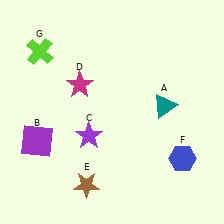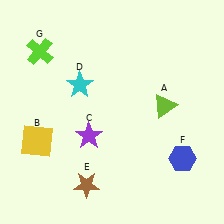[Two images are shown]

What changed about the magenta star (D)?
In Image 1, D is magenta. In Image 2, it changed to cyan.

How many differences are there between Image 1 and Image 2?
There are 3 differences between the two images.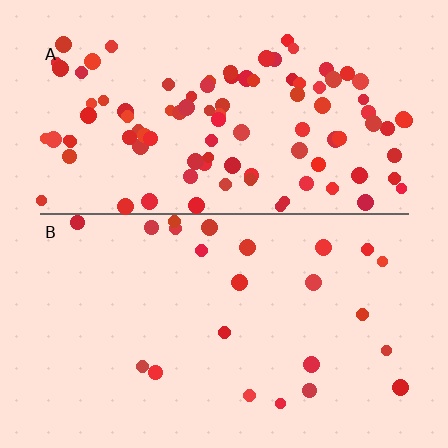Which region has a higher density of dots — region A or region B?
A (the top).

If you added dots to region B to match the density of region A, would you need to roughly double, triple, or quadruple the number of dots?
Approximately quadruple.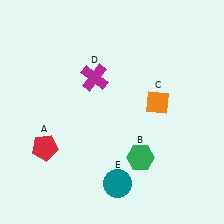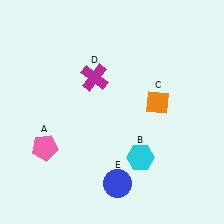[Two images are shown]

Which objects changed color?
A changed from red to pink. B changed from green to cyan. E changed from teal to blue.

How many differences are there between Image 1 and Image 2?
There are 3 differences between the two images.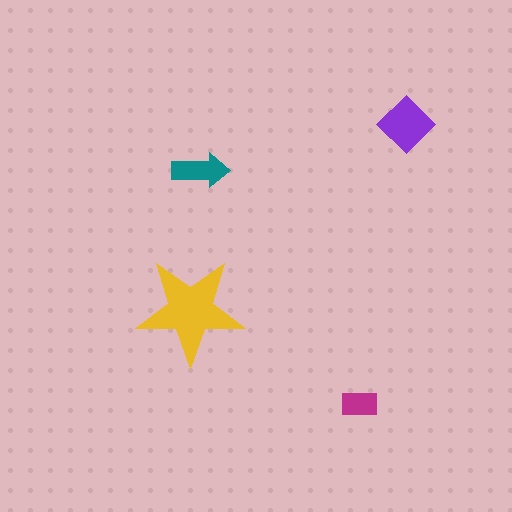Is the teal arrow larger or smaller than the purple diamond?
Smaller.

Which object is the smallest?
The magenta rectangle.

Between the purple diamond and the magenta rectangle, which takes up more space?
The purple diamond.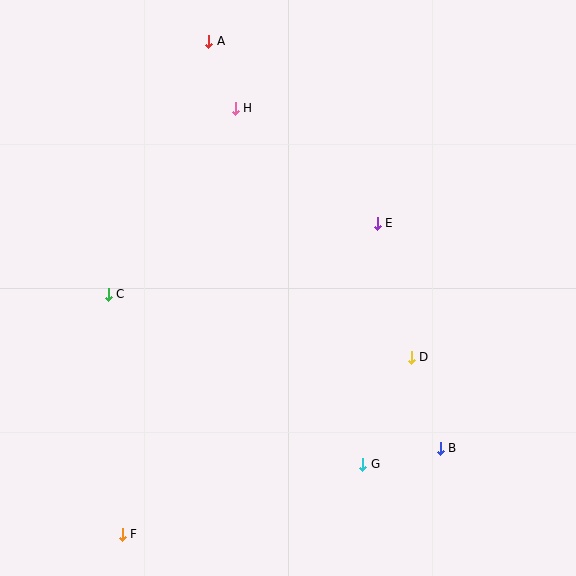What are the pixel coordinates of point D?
Point D is at (411, 357).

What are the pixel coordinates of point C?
Point C is at (108, 294).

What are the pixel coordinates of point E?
Point E is at (377, 223).